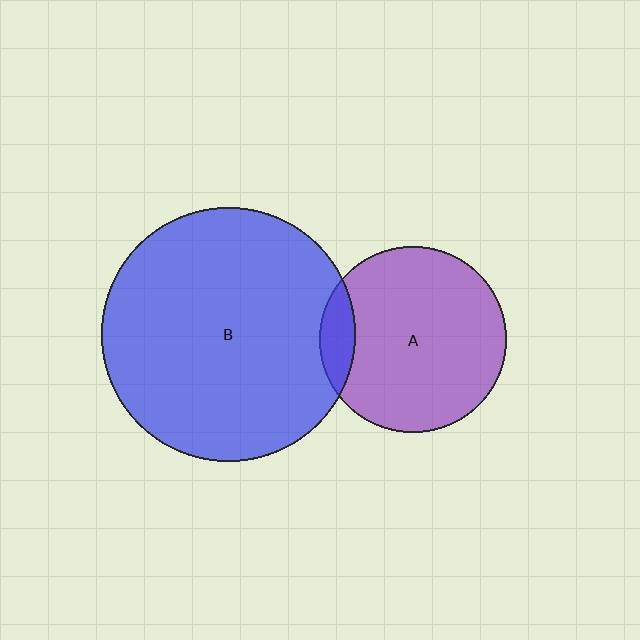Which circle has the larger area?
Circle B (blue).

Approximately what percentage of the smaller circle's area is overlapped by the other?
Approximately 10%.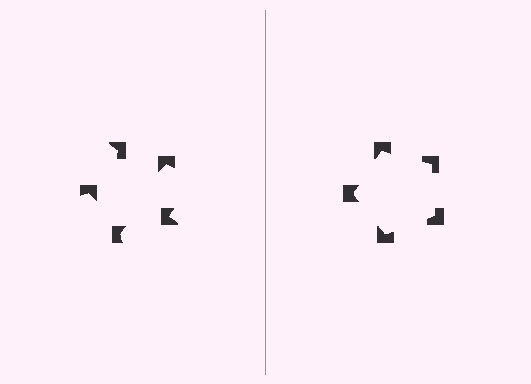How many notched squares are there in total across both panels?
10 — 5 on each side.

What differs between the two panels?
The notched squares are positioned identically on both sides; only the wedge orientations differ. On the right they align to a pentagon; on the left they are misaligned.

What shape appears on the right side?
An illusory pentagon.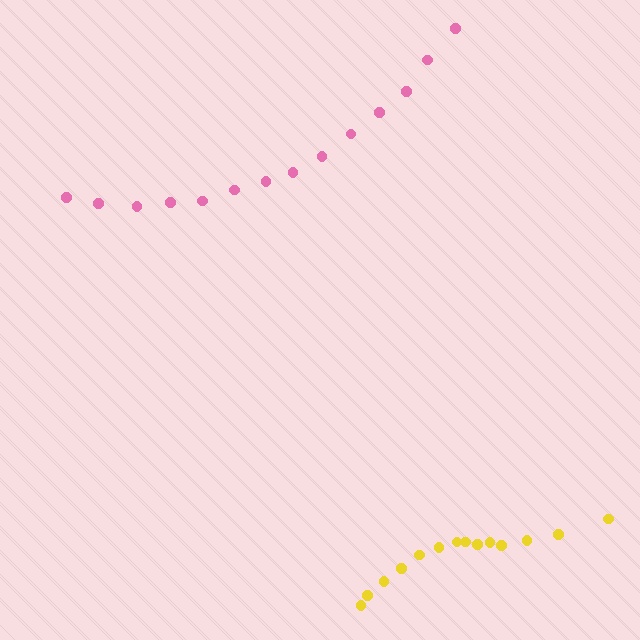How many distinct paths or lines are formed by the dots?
There are 2 distinct paths.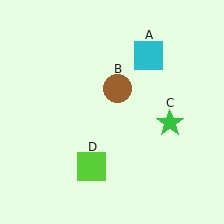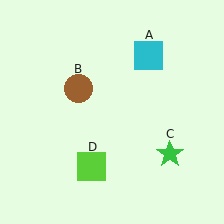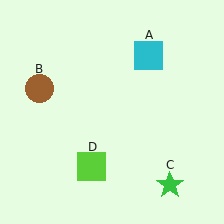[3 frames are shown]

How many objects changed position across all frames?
2 objects changed position: brown circle (object B), green star (object C).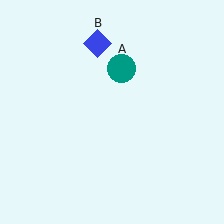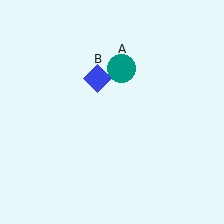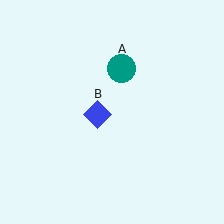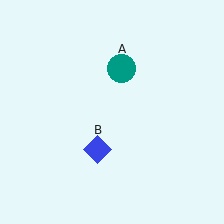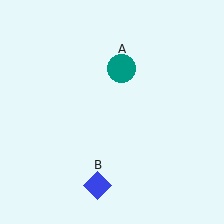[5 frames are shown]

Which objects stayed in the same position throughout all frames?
Teal circle (object A) remained stationary.